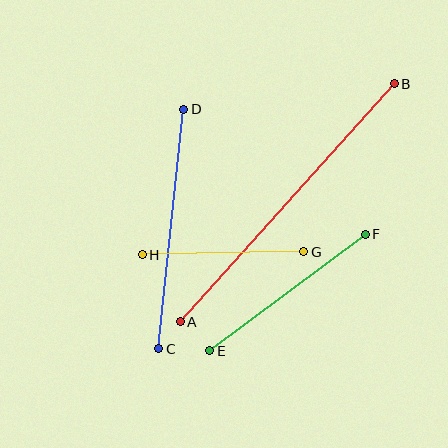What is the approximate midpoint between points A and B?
The midpoint is at approximately (287, 203) pixels.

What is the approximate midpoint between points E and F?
The midpoint is at approximately (287, 293) pixels.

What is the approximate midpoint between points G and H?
The midpoint is at approximately (223, 253) pixels.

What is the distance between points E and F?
The distance is approximately 194 pixels.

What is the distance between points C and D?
The distance is approximately 241 pixels.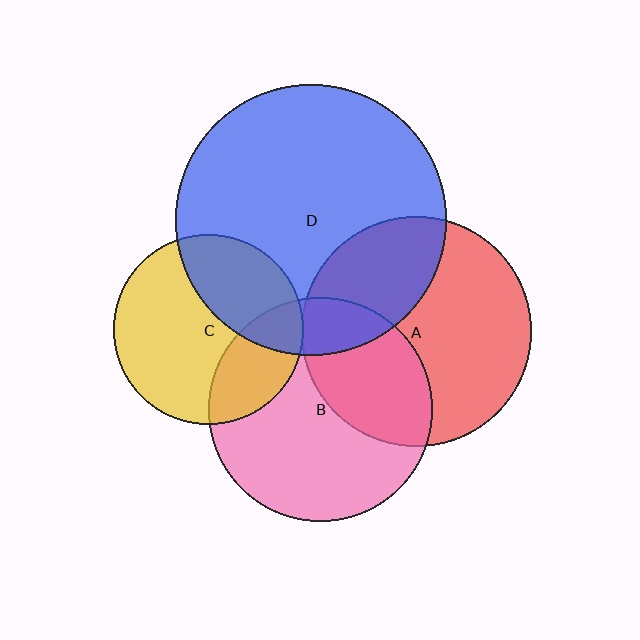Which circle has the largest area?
Circle D (blue).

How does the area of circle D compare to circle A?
Approximately 1.4 times.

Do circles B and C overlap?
Yes.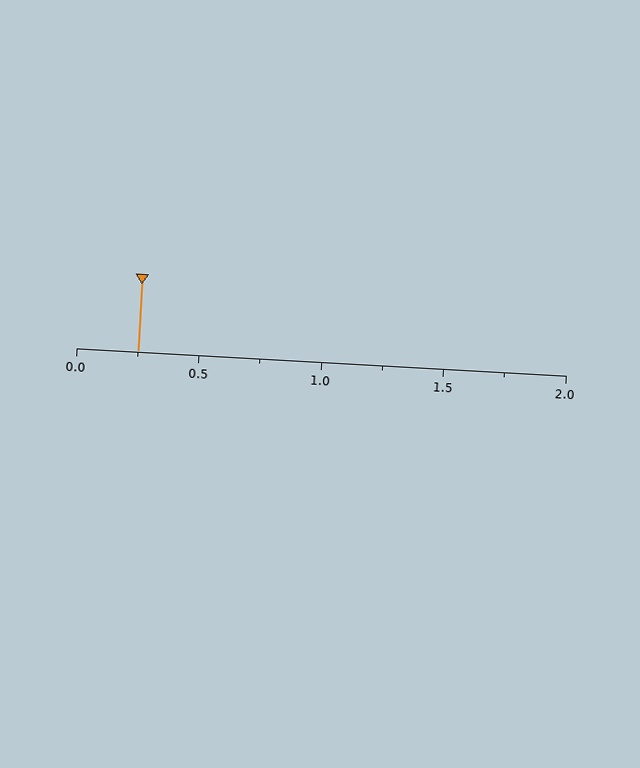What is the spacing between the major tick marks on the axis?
The major ticks are spaced 0.5 apart.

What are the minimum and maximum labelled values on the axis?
The axis runs from 0.0 to 2.0.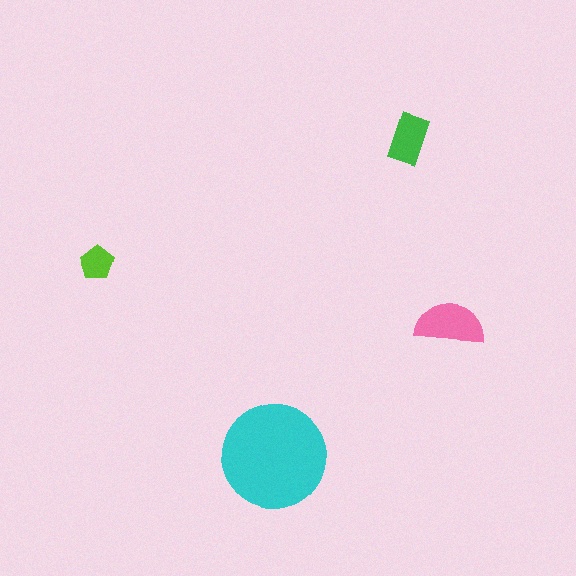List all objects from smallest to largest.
The lime pentagon, the green rectangle, the pink semicircle, the cyan circle.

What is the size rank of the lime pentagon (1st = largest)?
4th.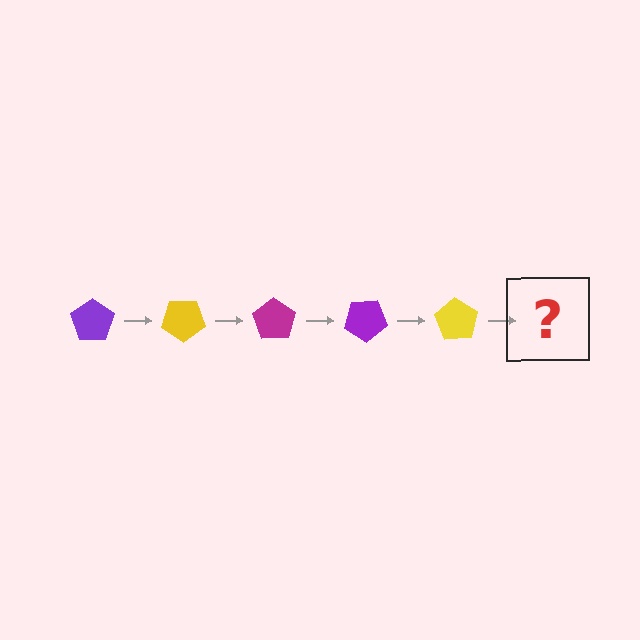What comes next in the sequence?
The next element should be a magenta pentagon, rotated 175 degrees from the start.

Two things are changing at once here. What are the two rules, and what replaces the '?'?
The two rules are that it rotates 35 degrees each step and the color cycles through purple, yellow, and magenta. The '?' should be a magenta pentagon, rotated 175 degrees from the start.